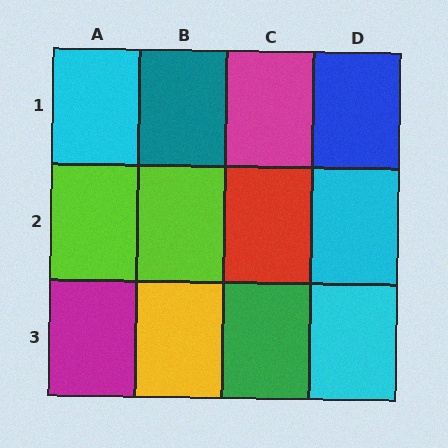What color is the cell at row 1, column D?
Blue.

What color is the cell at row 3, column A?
Magenta.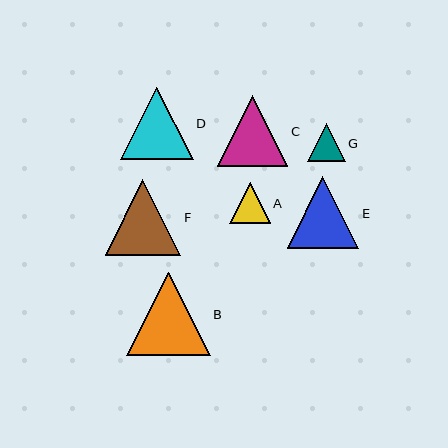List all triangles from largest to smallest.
From largest to smallest: B, F, D, E, C, A, G.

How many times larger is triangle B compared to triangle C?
Triangle B is approximately 1.2 times the size of triangle C.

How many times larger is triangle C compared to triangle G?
Triangle C is approximately 1.9 times the size of triangle G.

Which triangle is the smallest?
Triangle G is the smallest with a size of approximately 38 pixels.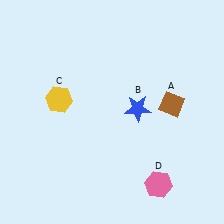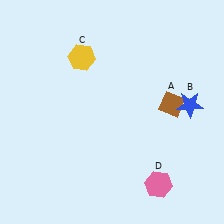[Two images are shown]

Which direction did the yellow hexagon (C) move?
The yellow hexagon (C) moved up.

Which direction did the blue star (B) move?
The blue star (B) moved right.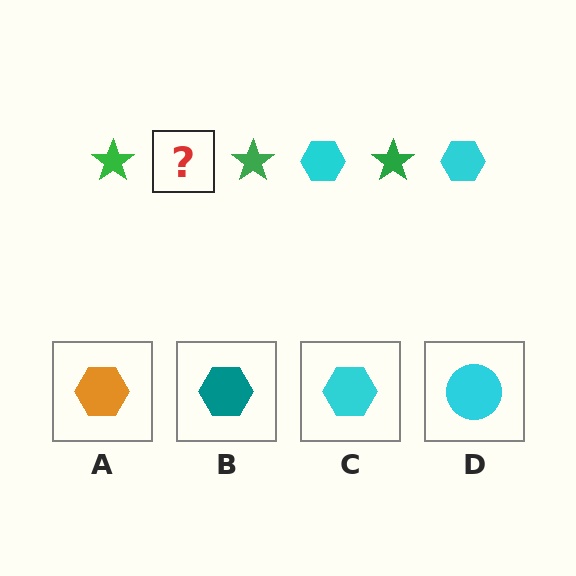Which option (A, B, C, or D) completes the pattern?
C.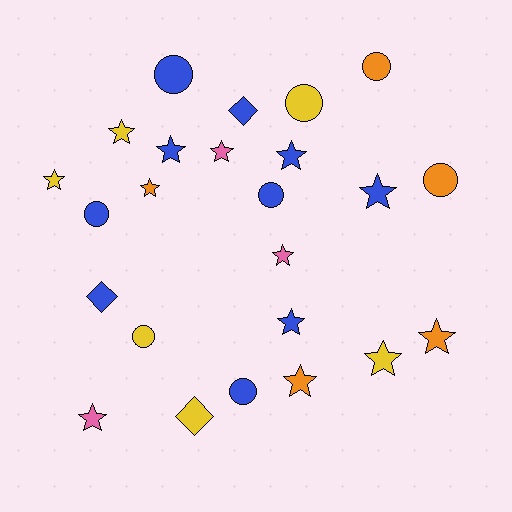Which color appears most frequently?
Blue, with 10 objects.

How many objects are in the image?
There are 24 objects.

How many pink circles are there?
There are no pink circles.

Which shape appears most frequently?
Star, with 13 objects.